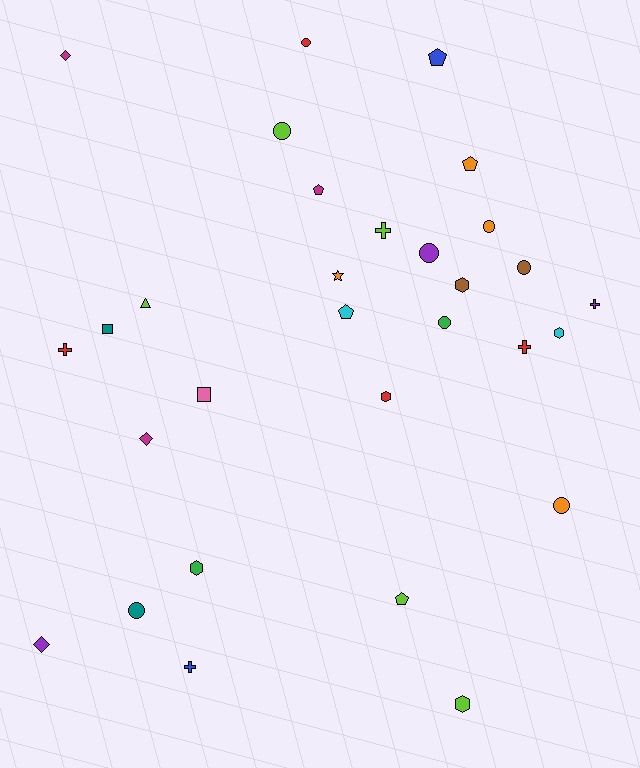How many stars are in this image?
There is 1 star.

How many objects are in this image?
There are 30 objects.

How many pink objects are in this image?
There is 1 pink object.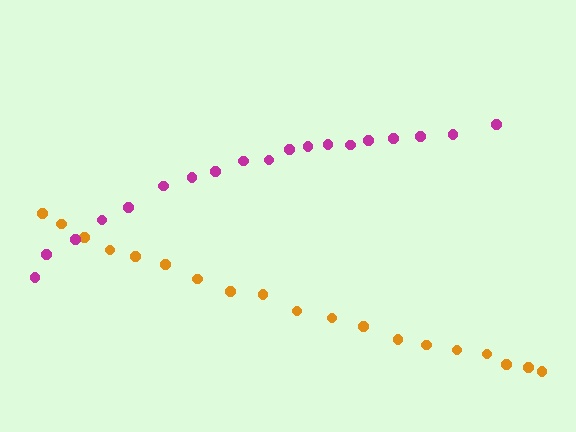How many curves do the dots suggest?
There are 2 distinct paths.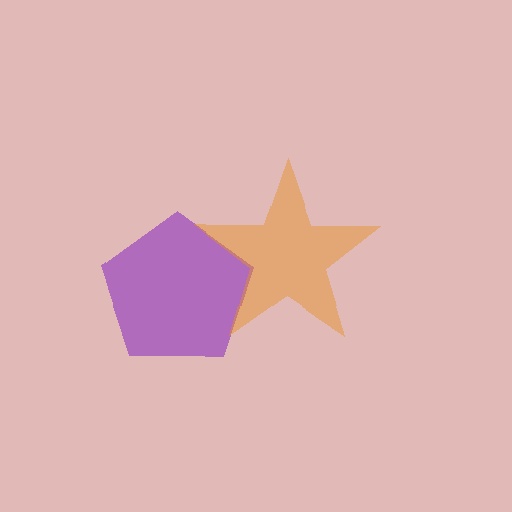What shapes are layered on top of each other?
The layered shapes are: a purple pentagon, an orange star.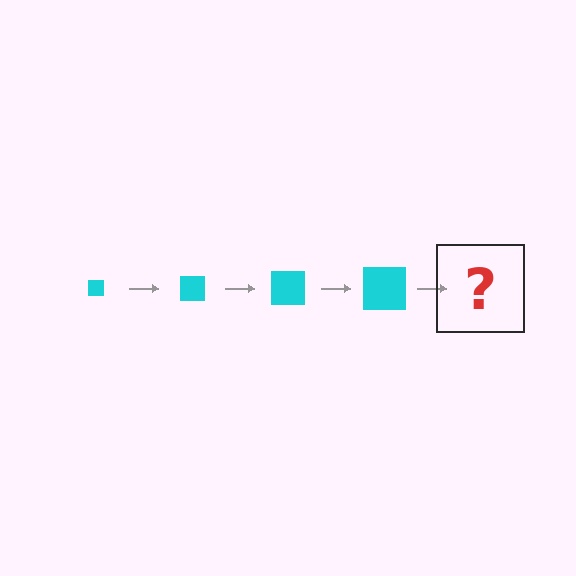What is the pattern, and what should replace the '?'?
The pattern is that the square gets progressively larger each step. The '?' should be a cyan square, larger than the previous one.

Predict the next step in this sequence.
The next step is a cyan square, larger than the previous one.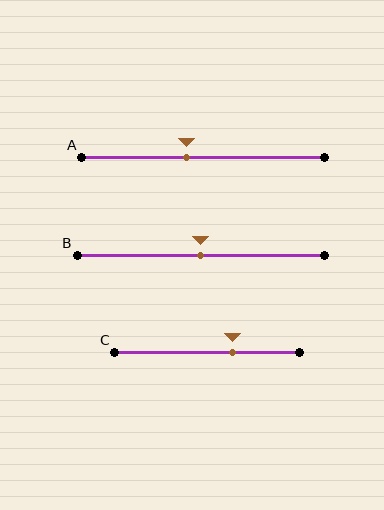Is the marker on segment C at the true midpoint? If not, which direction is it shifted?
No, the marker on segment C is shifted to the right by about 14% of the segment length.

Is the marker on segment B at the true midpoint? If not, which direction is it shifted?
Yes, the marker on segment B is at the true midpoint.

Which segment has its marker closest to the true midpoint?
Segment B has its marker closest to the true midpoint.